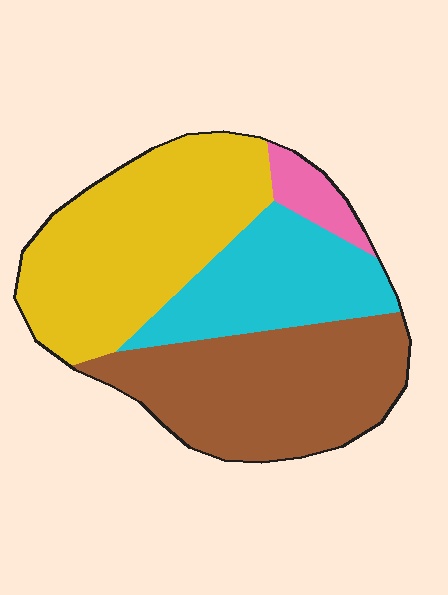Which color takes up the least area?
Pink, at roughly 5%.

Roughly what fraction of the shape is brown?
Brown covers 35% of the shape.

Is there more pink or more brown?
Brown.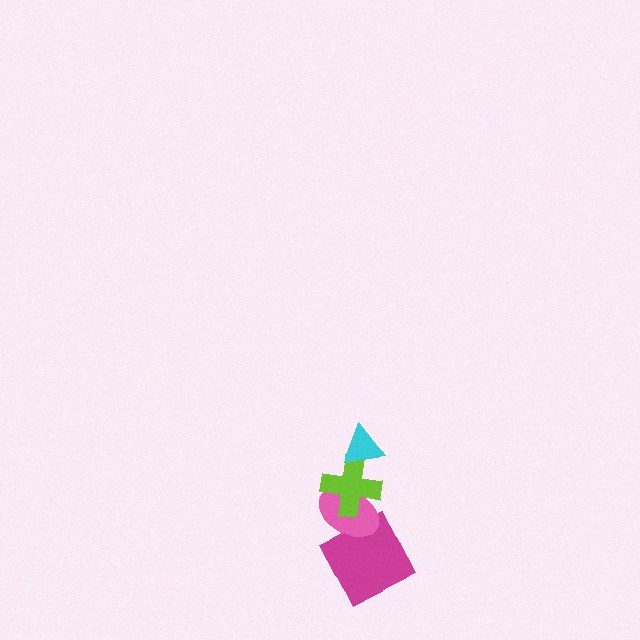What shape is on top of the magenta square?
The pink ellipse is on top of the magenta square.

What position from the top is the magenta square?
The magenta square is 4th from the top.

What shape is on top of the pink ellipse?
The lime cross is on top of the pink ellipse.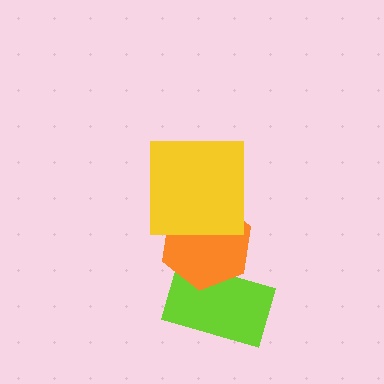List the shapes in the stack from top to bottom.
From top to bottom: the yellow square, the orange hexagon, the lime rectangle.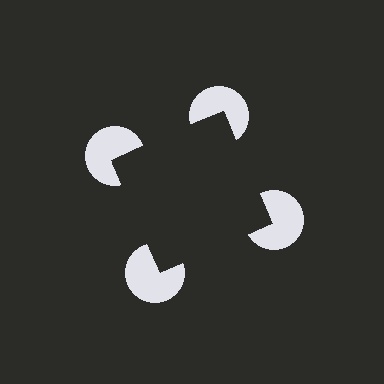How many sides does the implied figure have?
4 sides.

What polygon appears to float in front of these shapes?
An illusory square — its edges are inferred from the aligned wedge cuts in the pac-man discs, not physically drawn.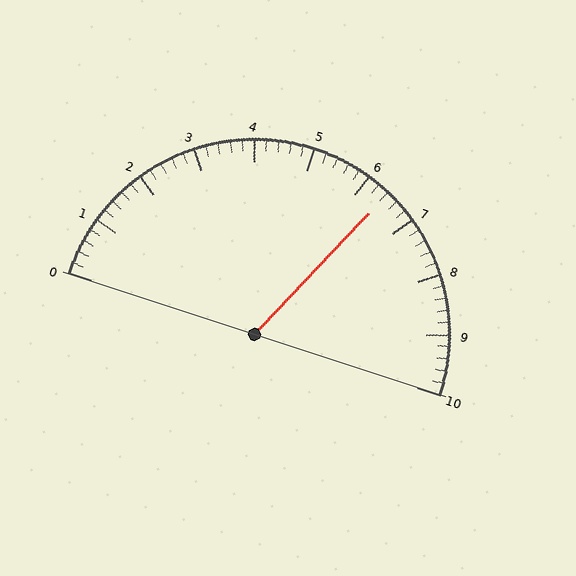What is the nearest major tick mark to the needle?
The nearest major tick mark is 6.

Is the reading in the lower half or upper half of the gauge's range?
The reading is in the upper half of the range (0 to 10).